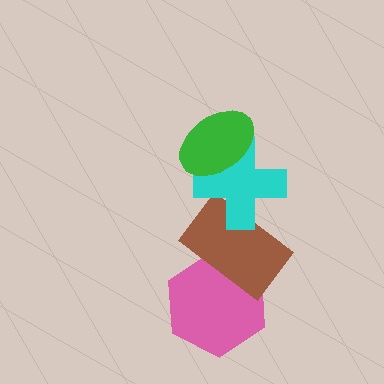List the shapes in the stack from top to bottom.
From top to bottom: the green ellipse, the cyan cross, the brown rectangle, the pink hexagon.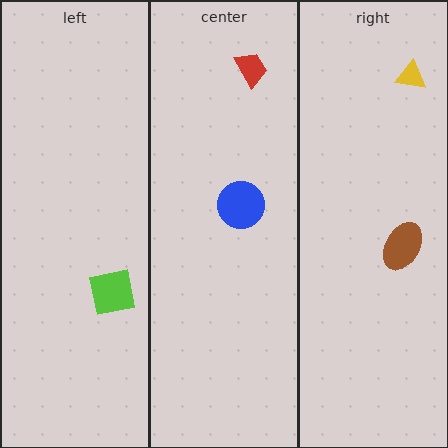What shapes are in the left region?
The lime square.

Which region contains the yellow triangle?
The right region.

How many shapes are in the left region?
1.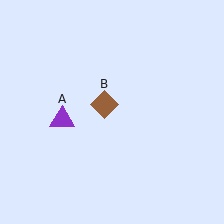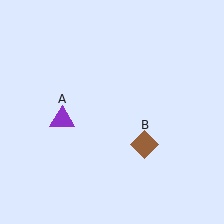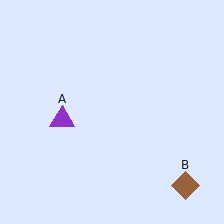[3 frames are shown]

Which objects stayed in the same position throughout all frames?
Purple triangle (object A) remained stationary.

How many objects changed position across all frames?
1 object changed position: brown diamond (object B).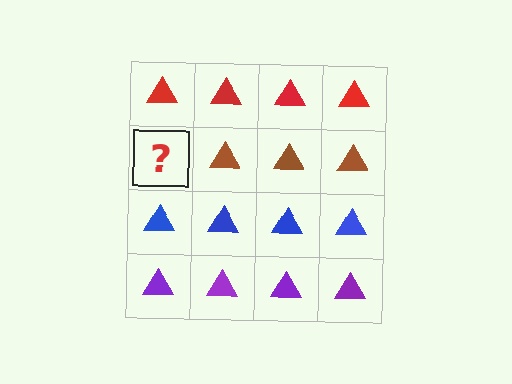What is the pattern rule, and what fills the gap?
The rule is that each row has a consistent color. The gap should be filled with a brown triangle.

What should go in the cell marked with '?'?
The missing cell should contain a brown triangle.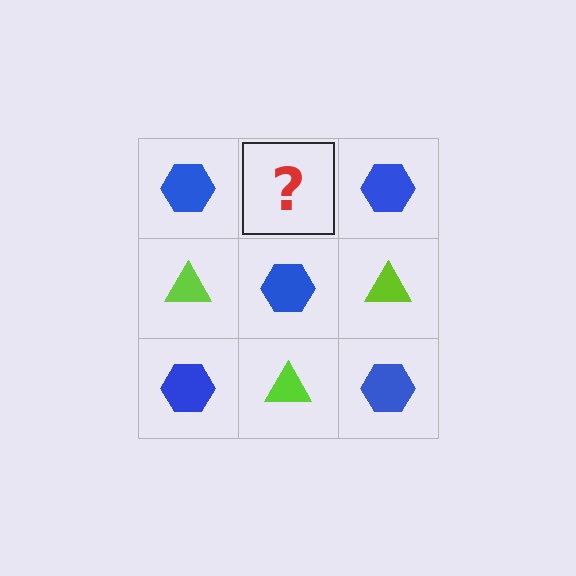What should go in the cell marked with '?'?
The missing cell should contain a lime triangle.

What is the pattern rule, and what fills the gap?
The rule is that it alternates blue hexagon and lime triangle in a checkerboard pattern. The gap should be filled with a lime triangle.